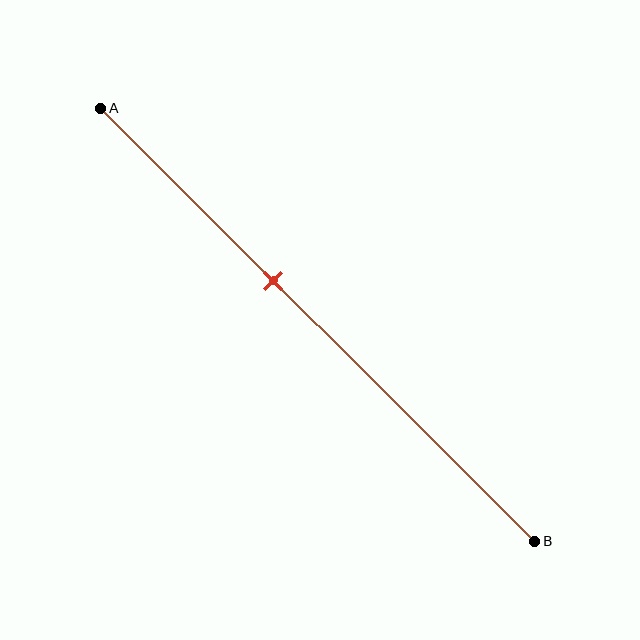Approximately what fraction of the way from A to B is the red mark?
The red mark is approximately 40% of the way from A to B.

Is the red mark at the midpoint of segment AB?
No, the mark is at about 40% from A, not at the 50% midpoint.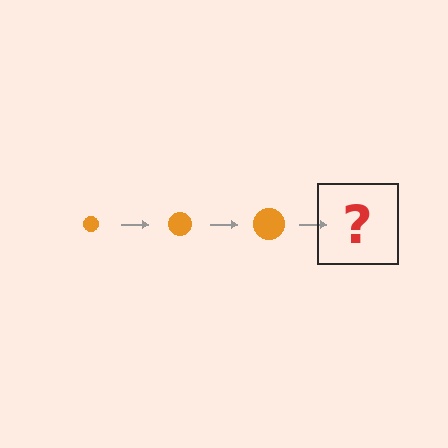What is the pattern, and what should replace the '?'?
The pattern is that the circle gets progressively larger each step. The '?' should be an orange circle, larger than the previous one.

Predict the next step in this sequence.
The next step is an orange circle, larger than the previous one.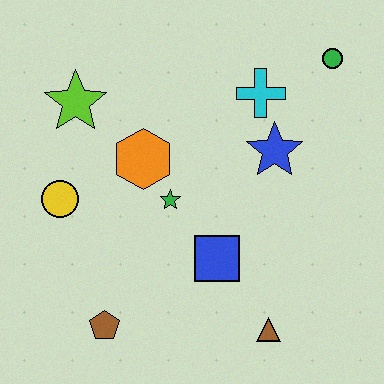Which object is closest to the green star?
The orange hexagon is closest to the green star.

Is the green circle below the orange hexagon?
No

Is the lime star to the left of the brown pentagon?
Yes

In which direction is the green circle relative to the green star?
The green circle is to the right of the green star.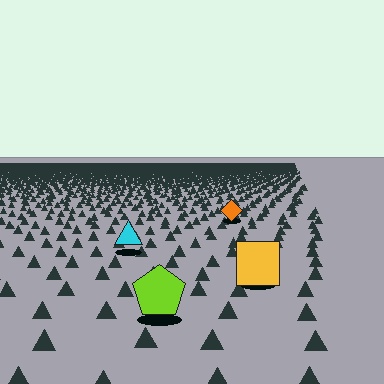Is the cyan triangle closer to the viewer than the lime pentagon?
No. The lime pentagon is closer — you can tell from the texture gradient: the ground texture is coarser near it.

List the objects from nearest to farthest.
From nearest to farthest: the lime pentagon, the yellow square, the cyan triangle, the orange diamond.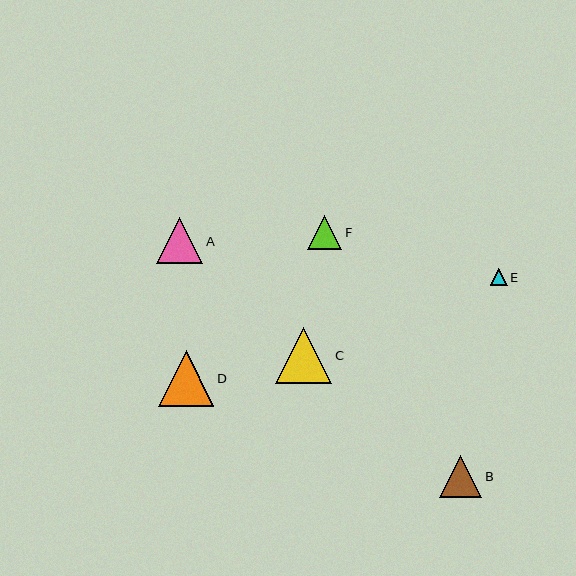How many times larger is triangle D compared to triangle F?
Triangle D is approximately 1.6 times the size of triangle F.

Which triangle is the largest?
Triangle C is the largest with a size of approximately 56 pixels.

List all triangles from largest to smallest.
From largest to smallest: C, D, A, B, F, E.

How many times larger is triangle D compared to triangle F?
Triangle D is approximately 1.6 times the size of triangle F.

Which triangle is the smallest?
Triangle E is the smallest with a size of approximately 16 pixels.